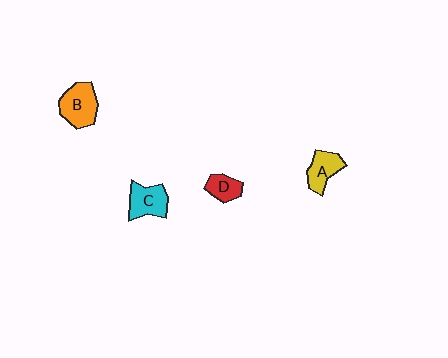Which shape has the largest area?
Shape B (orange).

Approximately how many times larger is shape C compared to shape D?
Approximately 1.5 times.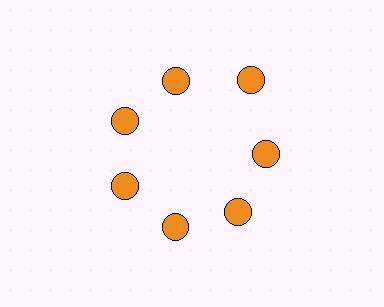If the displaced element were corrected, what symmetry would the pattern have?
It would have 7-fold rotational symmetry — the pattern would map onto itself every 51 degrees.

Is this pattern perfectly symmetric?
No. The 7 orange circles are arranged in a ring, but one element near the 1 o'clock position is pushed outward from the center, breaking the 7-fold rotational symmetry.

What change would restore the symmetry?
The symmetry would be restored by moving it inward, back onto the ring so that all 7 circles sit at equal angles and equal distance from the center.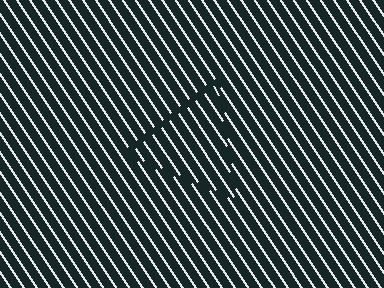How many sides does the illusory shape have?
3 sides — the line-ends trace a triangle.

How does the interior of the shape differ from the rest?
The interior of the shape contains the same grating, shifted by half a period — the contour is defined by the phase discontinuity where line-ends from the inner and outer gratings abut.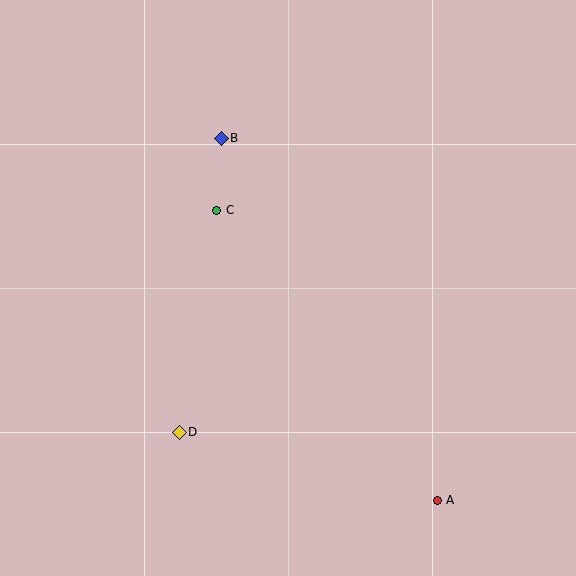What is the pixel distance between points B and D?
The distance between B and D is 297 pixels.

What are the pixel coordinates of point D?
Point D is at (179, 432).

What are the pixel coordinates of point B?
Point B is at (221, 138).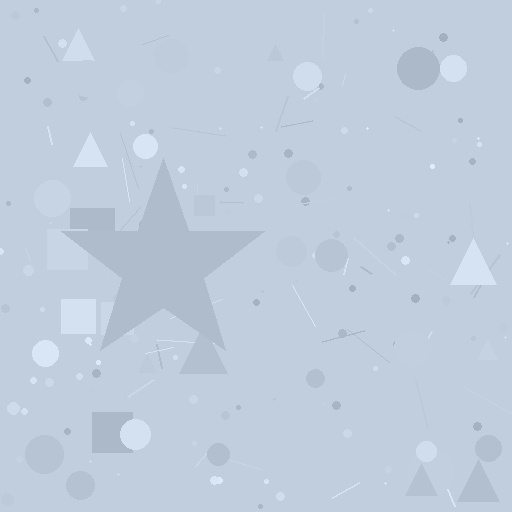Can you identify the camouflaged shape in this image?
The camouflaged shape is a star.